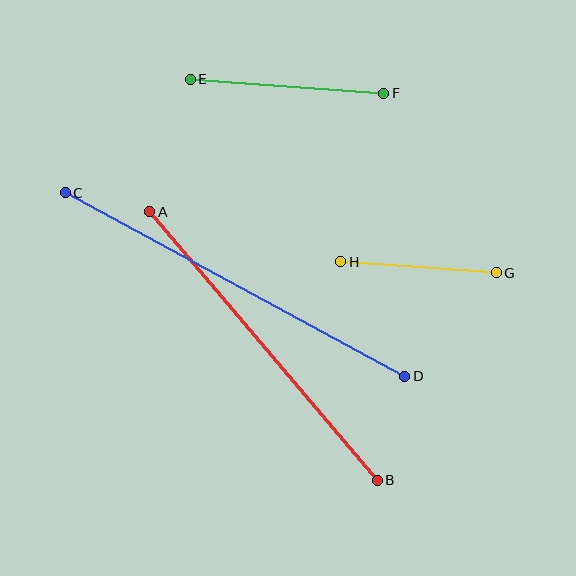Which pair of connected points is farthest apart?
Points C and D are farthest apart.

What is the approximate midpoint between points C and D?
The midpoint is at approximately (235, 284) pixels.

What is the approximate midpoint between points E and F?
The midpoint is at approximately (287, 86) pixels.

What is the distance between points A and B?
The distance is approximately 352 pixels.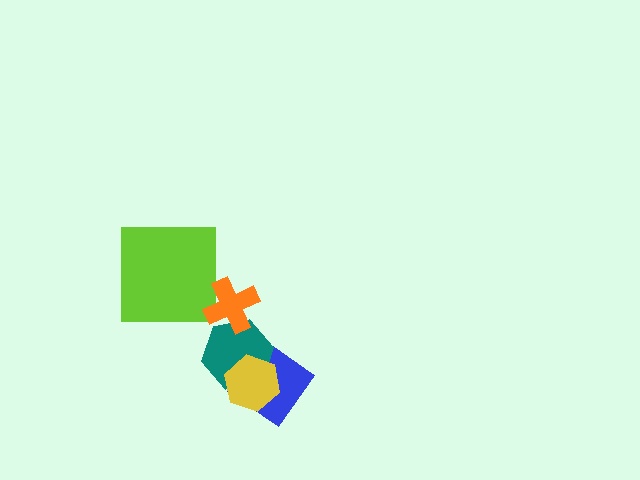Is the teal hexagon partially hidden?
Yes, it is partially covered by another shape.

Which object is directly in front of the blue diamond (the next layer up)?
The teal hexagon is directly in front of the blue diamond.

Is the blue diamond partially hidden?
Yes, it is partially covered by another shape.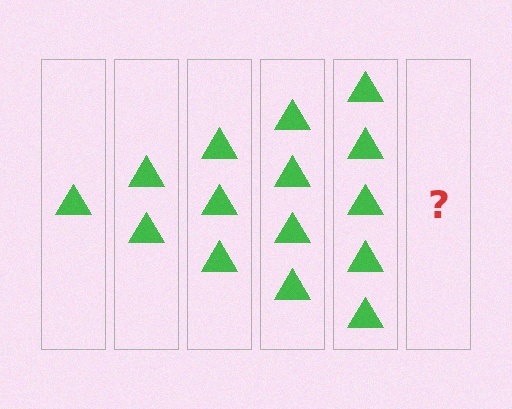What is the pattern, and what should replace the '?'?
The pattern is that each step adds one more triangle. The '?' should be 6 triangles.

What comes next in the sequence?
The next element should be 6 triangles.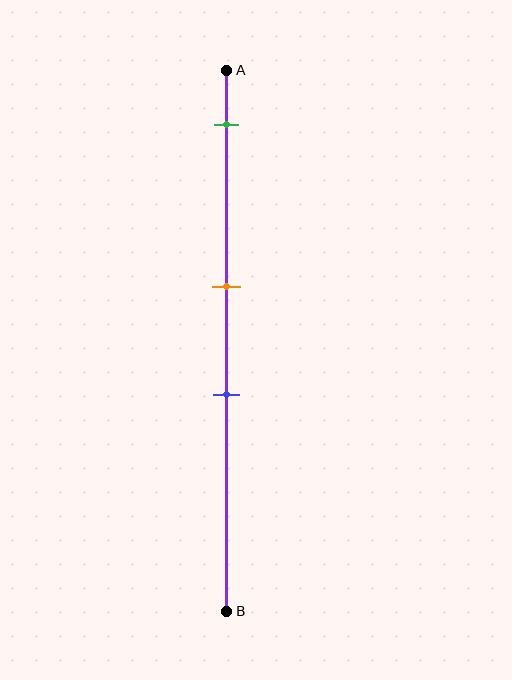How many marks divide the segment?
There are 3 marks dividing the segment.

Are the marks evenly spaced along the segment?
No, the marks are not evenly spaced.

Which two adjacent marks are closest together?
The orange and blue marks are the closest adjacent pair.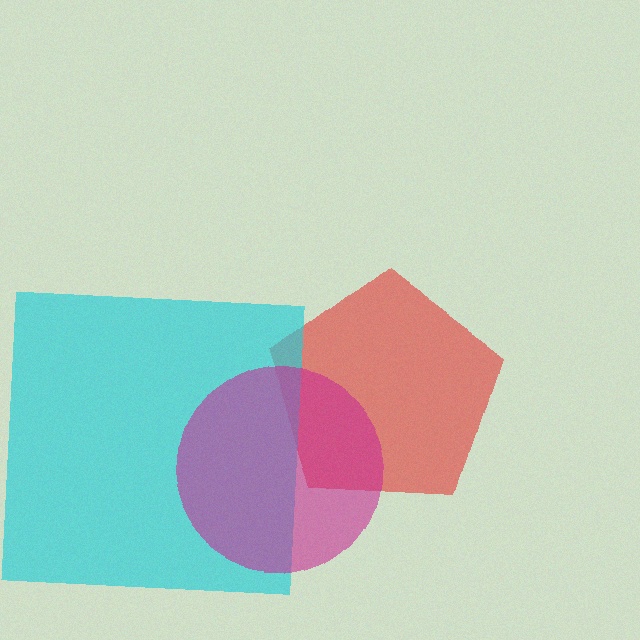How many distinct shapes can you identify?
There are 3 distinct shapes: a red pentagon, a cyan square, a magenta circle.